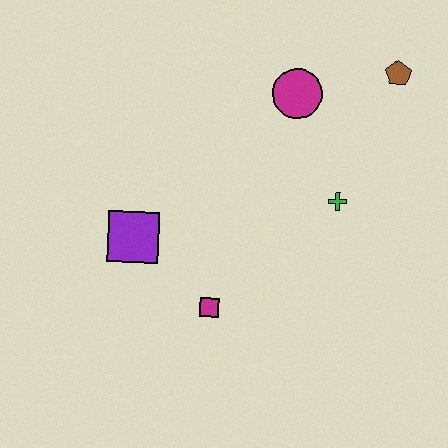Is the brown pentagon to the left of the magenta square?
No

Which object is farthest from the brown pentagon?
The purple square is farthest from the brown pentagon.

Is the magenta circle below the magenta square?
No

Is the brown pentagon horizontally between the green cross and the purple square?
No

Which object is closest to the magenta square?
The purple square is closest to the magenta square.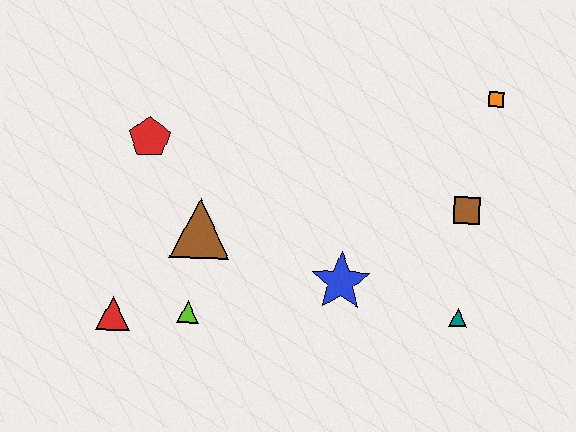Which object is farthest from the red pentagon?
The teal triangle is farthest from the red pentagon.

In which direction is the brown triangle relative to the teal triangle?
The brown triangle is to the left of the teal triangle.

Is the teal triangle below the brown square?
Yes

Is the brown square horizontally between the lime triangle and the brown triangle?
No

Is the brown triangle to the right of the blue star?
No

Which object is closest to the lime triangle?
The red triangle is closest to the lime triangle.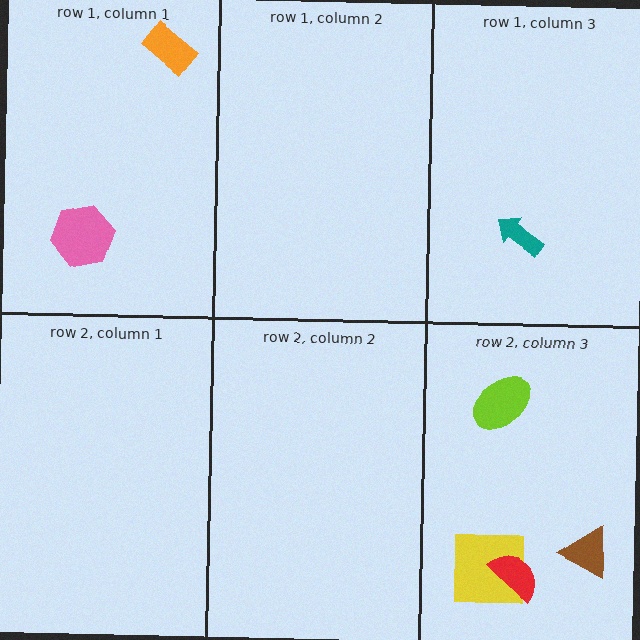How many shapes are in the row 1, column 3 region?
1.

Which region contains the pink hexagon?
The row 1, column 1 region.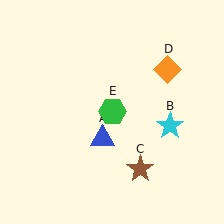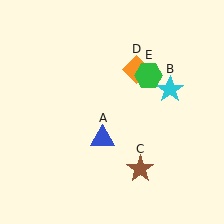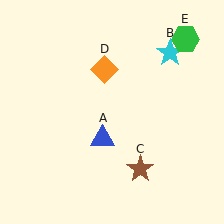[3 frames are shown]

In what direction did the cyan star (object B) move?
The cyan star (object B) moved up.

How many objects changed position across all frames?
3 objects changed position: cyan star (object B), orange diamond (object D), green hexagon (object E).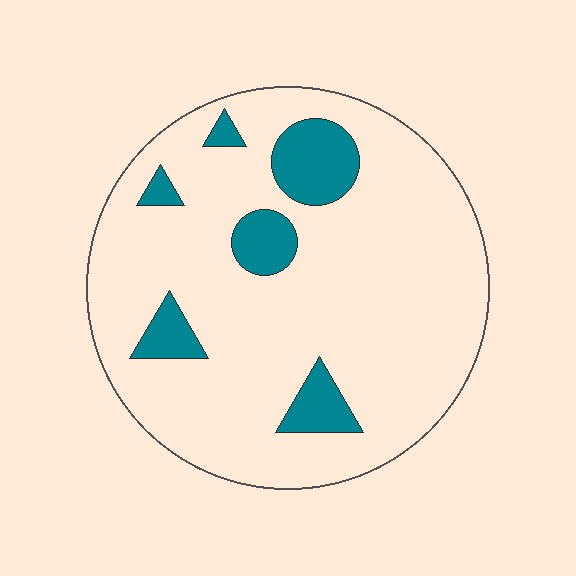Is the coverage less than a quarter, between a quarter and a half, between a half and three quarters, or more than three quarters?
Less than a quarter.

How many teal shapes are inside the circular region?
6.